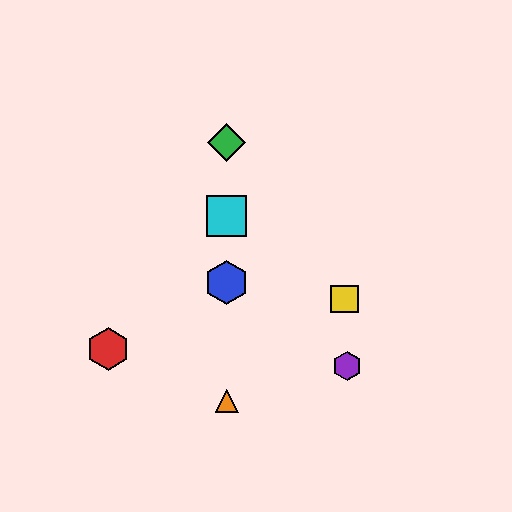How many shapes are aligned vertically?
4 shapes (the blue hexagon, the green diamond, the orange triangle, the cyan square) are aligned vertically.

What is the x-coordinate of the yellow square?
The yellow square is at x≈345.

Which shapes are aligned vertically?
The blue hexagon, the green diamond, the orange triangle, the cyan square are aligned vertically.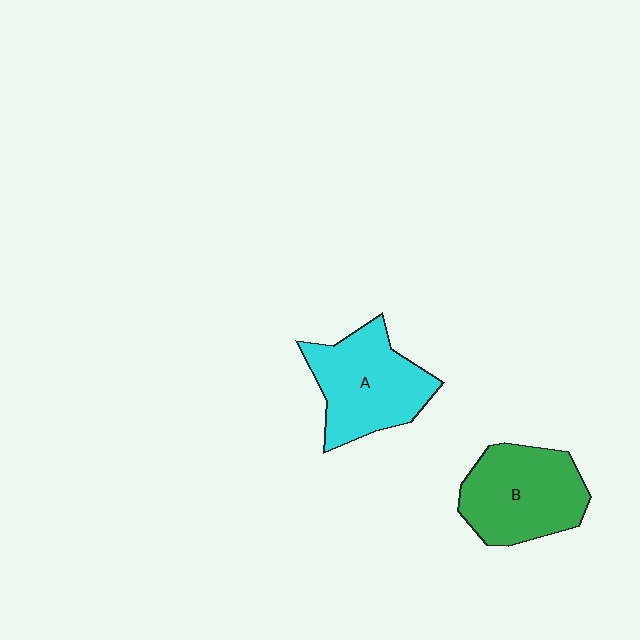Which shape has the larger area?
Shape B (green).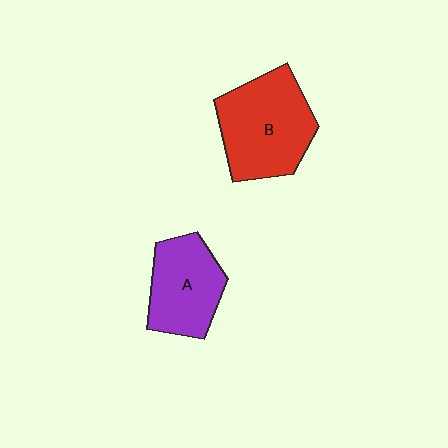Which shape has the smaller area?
Shape A (purple).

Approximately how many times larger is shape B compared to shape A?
Approximately 1.3 times.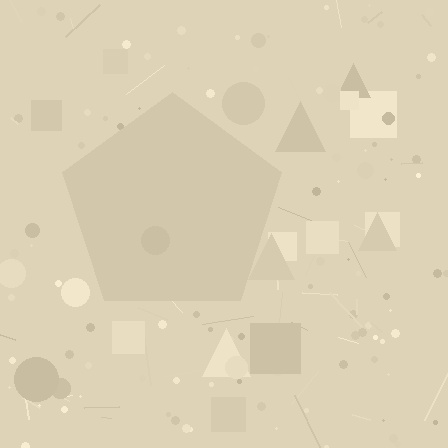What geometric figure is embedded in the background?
A pentagon is embedded in the background.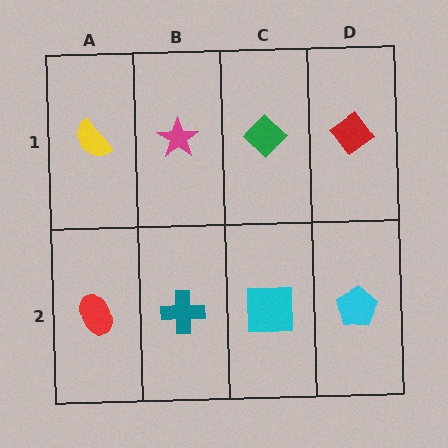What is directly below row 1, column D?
A cyan pentagon.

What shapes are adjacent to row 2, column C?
A green diamond (row 1, column C), a teal cross (row 2, column B), a cyan pentagon (row 2, column D).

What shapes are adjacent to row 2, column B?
A magenta star (row 1, column B), a red ellipse (row 2, column A), a cyan square (row 2, column C).